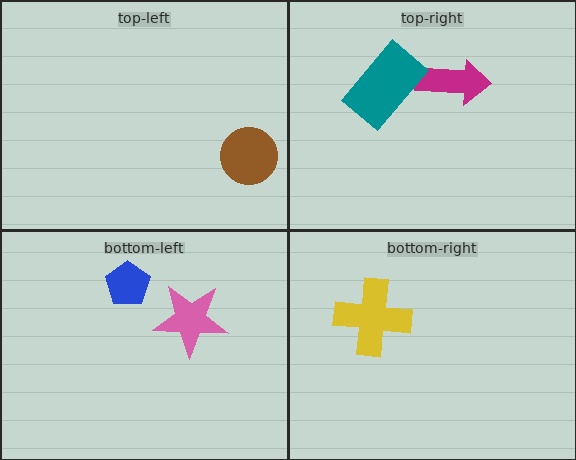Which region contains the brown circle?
The top-left region.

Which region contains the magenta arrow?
The top-right region.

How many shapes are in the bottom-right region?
1.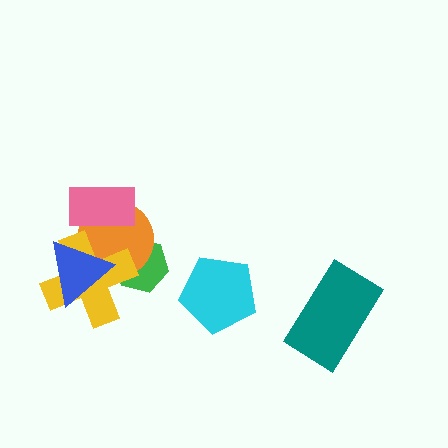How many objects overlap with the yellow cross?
3 objects overlap with the yellow cross.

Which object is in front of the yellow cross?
The blue triangle is in front of the yellow cross.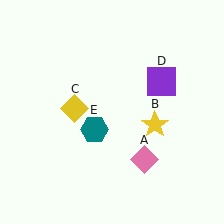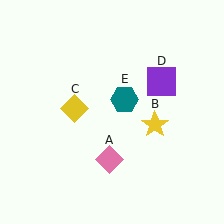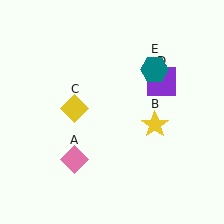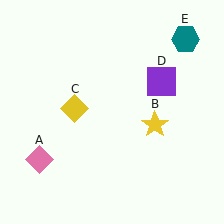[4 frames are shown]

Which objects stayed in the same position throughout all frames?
Yellow star (object B) and yellow diamond (object C) and purple square (object D) remained stationary.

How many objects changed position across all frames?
2 objects changed position: pink diamond (object A), teal hexagon (object E).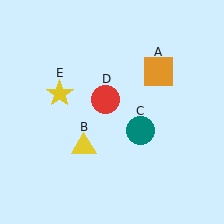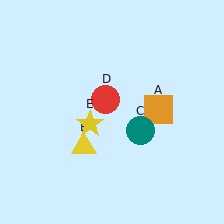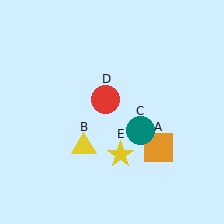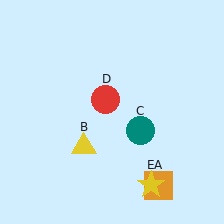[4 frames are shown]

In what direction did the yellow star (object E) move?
The yellow star (object E) moved down and to the right.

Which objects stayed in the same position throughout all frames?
Yellow triangle (object B) and teal circle (object C) and red circle (object D) remained stationary.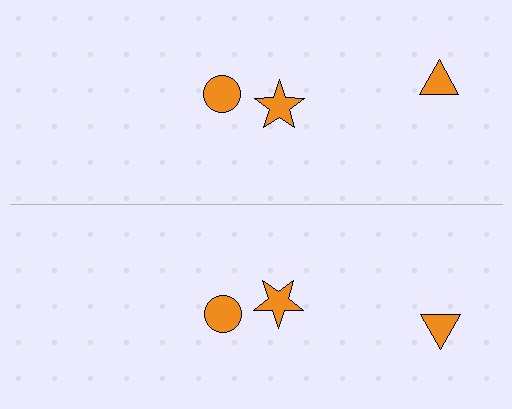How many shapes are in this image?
There are 6 shapes in this image.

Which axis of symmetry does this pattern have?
The pattern has a horizontal axis of symmetry running through the center of the image.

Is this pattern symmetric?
Yes, this pattern has bilateral (reflection) symmetry.